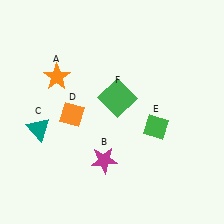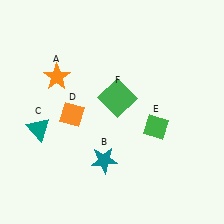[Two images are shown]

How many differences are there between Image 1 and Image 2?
There is 1 difference between the two images.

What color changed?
The star (B) changed from magenta in Image 1 to teal in Image 2.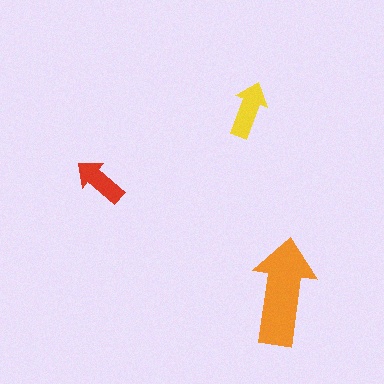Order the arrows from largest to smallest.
the orange one, the yellow one, the red one.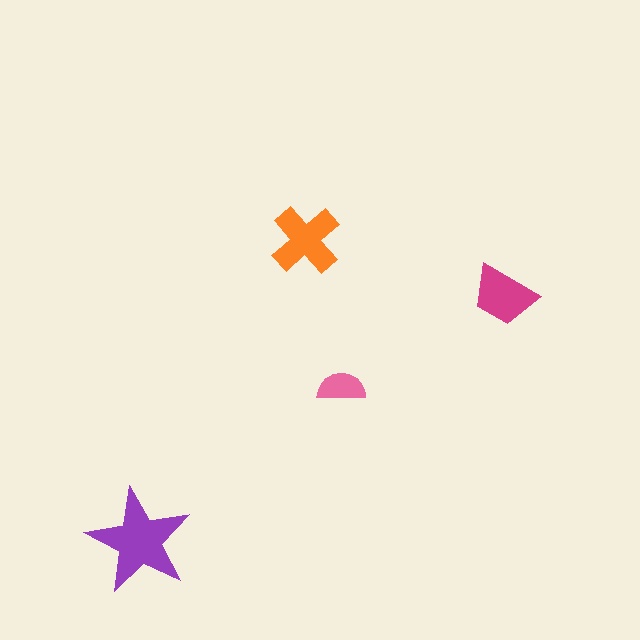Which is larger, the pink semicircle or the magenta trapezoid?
The magenta trapezoid.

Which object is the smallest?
The pink semicircle.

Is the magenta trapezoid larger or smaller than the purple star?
Smaller.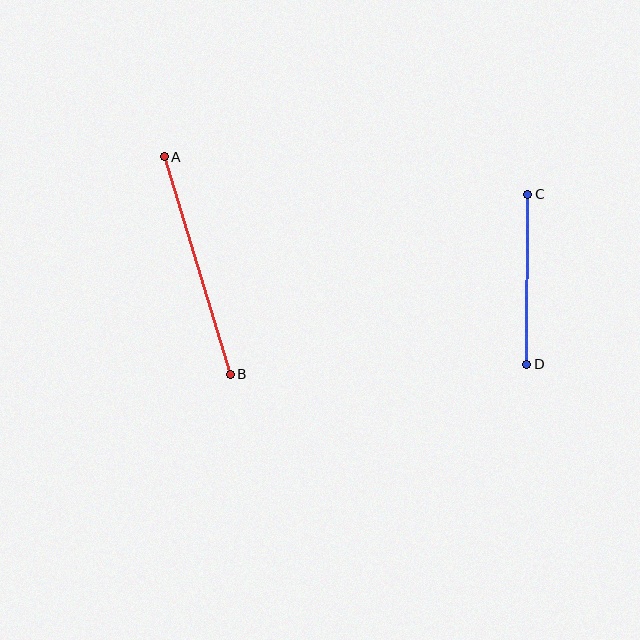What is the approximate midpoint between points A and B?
The midpoint is at approximately (197, 265) pixels.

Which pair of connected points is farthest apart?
Points A and B are farthest apart.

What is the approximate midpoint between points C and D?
The midpoint is at approximately (527, 279) pixels.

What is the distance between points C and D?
The distance is approximately 170 pixels.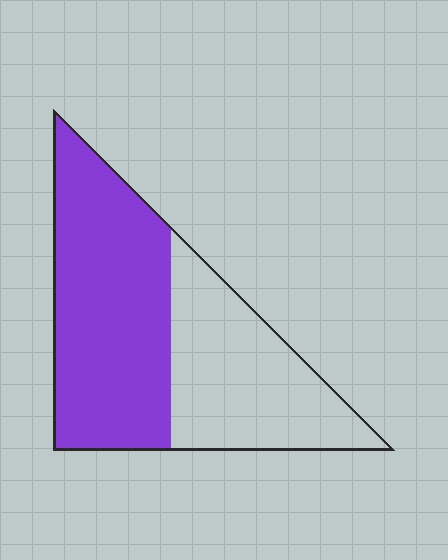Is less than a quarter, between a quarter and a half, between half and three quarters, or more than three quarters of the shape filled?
Between half and three quarters.